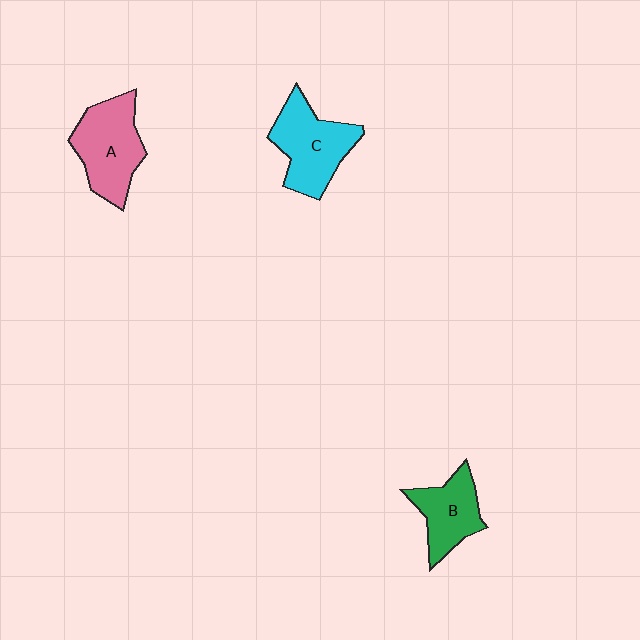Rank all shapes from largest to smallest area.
From largest to smallest: A (pink), C (cyan), B (green).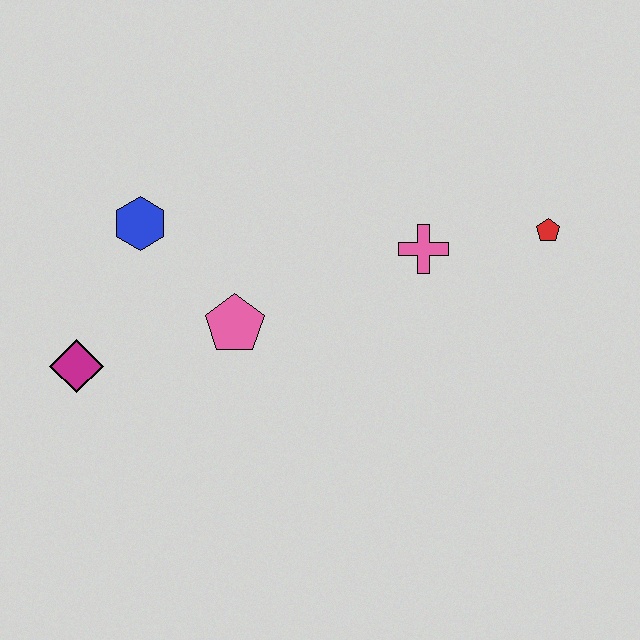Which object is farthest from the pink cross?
The magenta diamond is farthest from the pink cross.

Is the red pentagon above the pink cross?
Yes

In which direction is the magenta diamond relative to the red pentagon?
The magenta diamond is to the left of the red pentagon.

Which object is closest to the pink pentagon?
The blue hexagon is closest to the pink pentagon.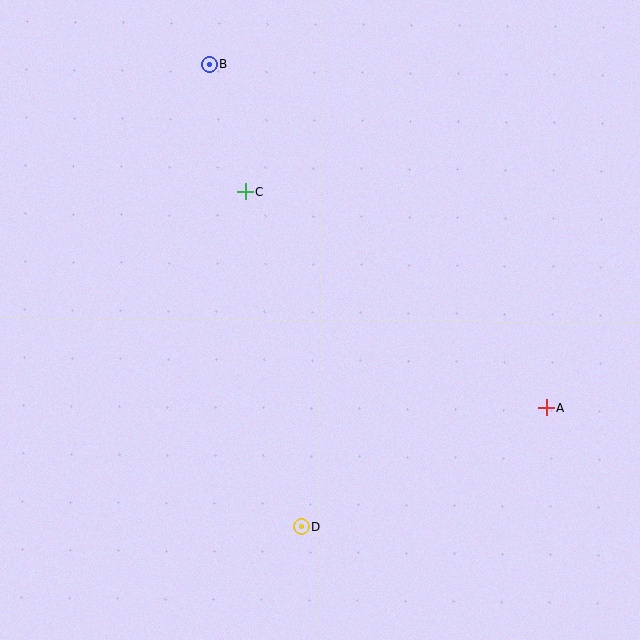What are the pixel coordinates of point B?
Point B is at (209, 64).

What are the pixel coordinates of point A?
Point A is at (546, 408).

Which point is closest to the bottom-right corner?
Point A is closest to the bottom-right corner.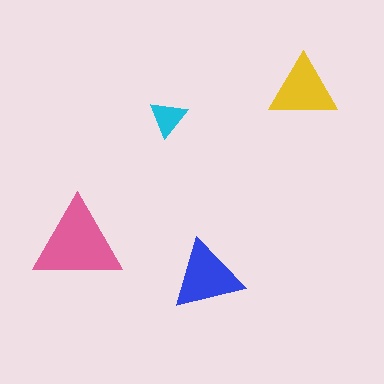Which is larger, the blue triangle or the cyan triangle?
The blue one.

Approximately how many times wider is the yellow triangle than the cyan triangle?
About 2 times wider.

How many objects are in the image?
There are 4 objects in the image.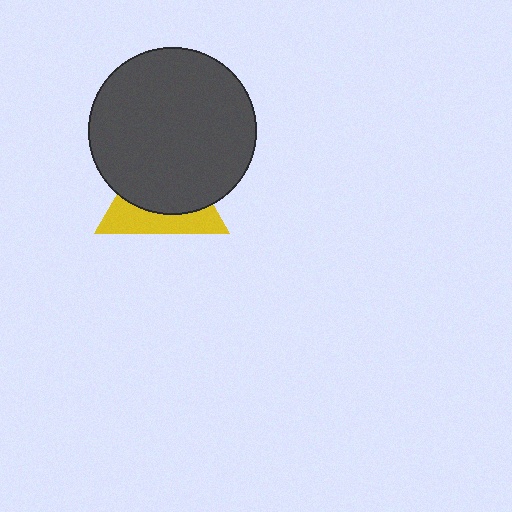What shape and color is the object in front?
The object in front is a dark gray circle.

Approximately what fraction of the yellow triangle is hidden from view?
Roughly 63% of the yellow triangle is hidden behind the dark gray circle.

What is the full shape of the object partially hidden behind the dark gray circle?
The partially hidden object is a yellow triangle.